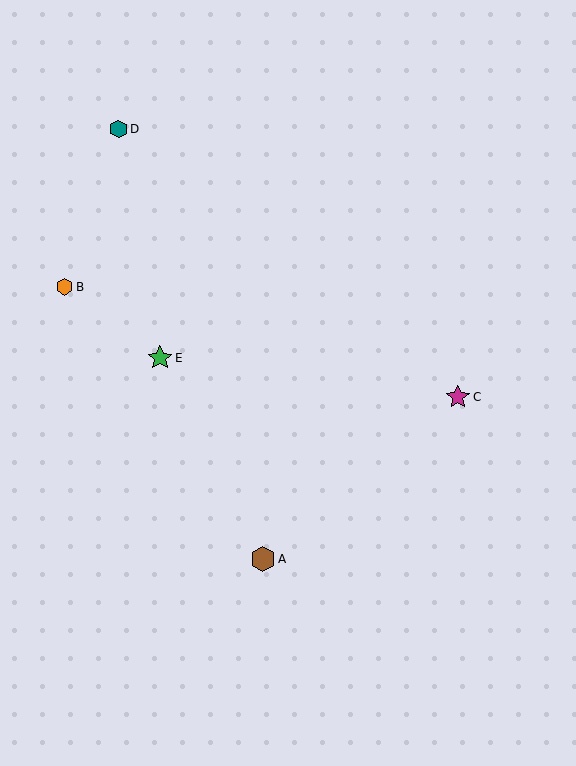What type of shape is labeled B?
Shape B is an orange hexagon.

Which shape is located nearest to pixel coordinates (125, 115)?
The teal hexagon (labeled D) at (118, 129) is nearest to that location.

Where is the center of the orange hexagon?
The center of the orange hexagon is at (64, 287).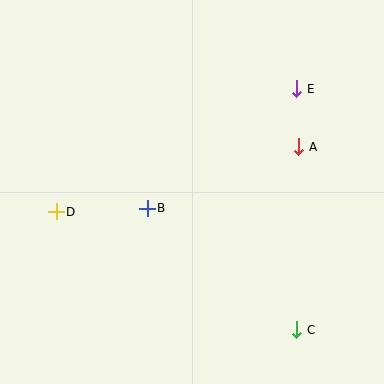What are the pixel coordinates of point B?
Point B is at (147, 208).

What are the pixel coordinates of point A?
Point A is at (299, 147).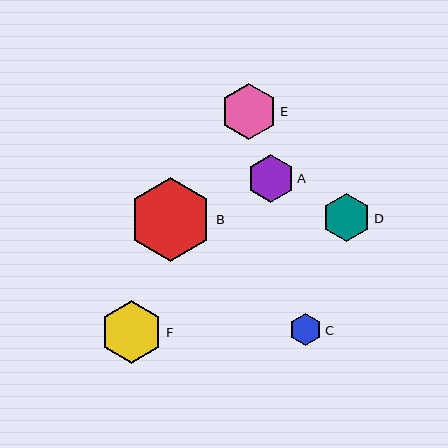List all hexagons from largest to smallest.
From largest to smallest: B, F, E, D, A, C.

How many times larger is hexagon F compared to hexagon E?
Hexagon F is approximately 1.1 times the size of hexagon E.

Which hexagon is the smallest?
Hexagon C is the smallest with a size of approximately 32 pixels.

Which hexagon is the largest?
Hexagon B is the largest with a size of approximately 84 pixels.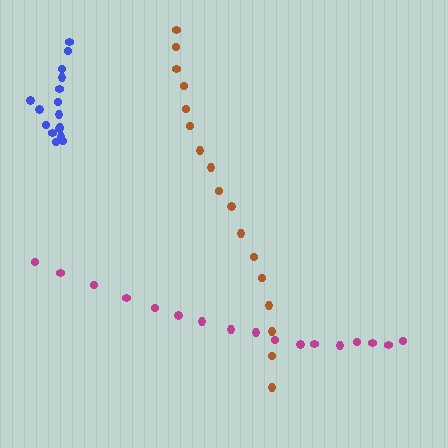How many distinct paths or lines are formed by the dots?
There are 3 distinct paths.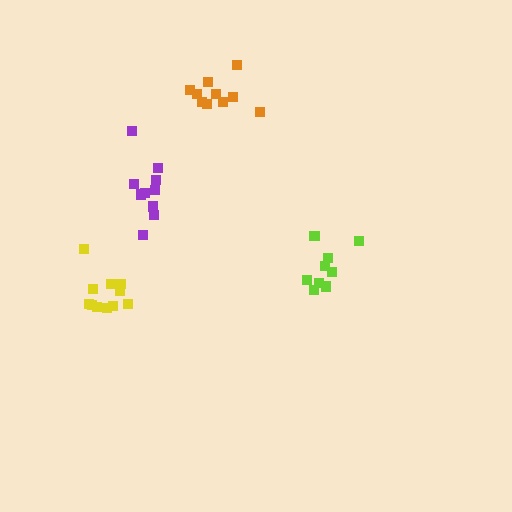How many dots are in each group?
Group 1: 10 dots, Group 2: 9 dots, Group 3: 11 dots, Group 4: 10 dots (40 total).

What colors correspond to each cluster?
The clusters are colored: purple, lime, yellow, orange.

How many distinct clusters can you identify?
There are 4 distinct clusters.